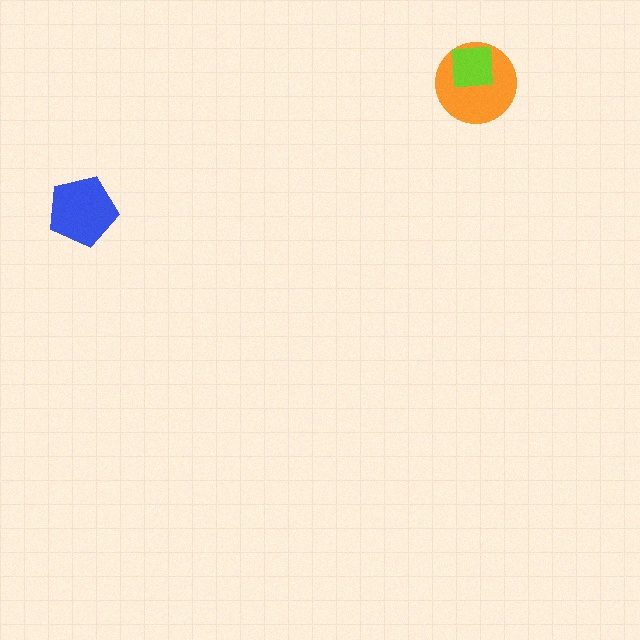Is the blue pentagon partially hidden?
No, no other shape covers it.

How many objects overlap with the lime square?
1 object overlaps with the lime square.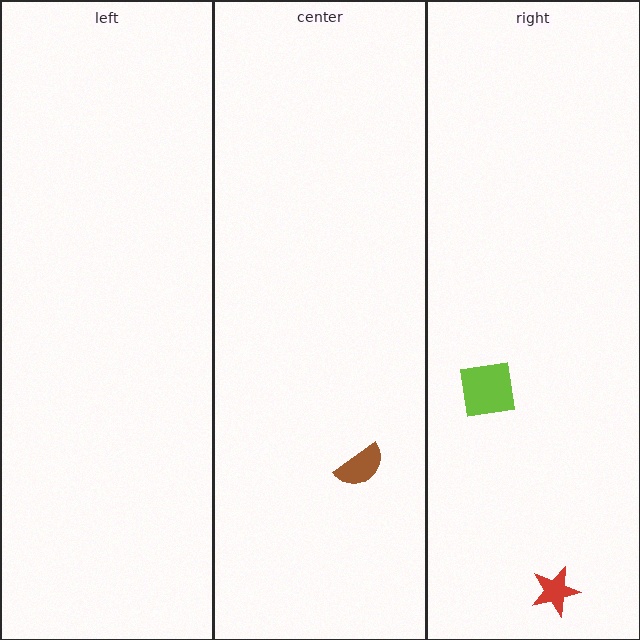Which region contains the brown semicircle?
The center region.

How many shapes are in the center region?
1.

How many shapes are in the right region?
2.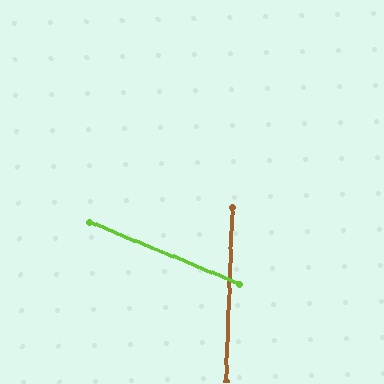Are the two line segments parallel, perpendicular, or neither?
Neither parallel nor perpendicular — they differ by about 70°.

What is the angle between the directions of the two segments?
Approximately 70 degrees.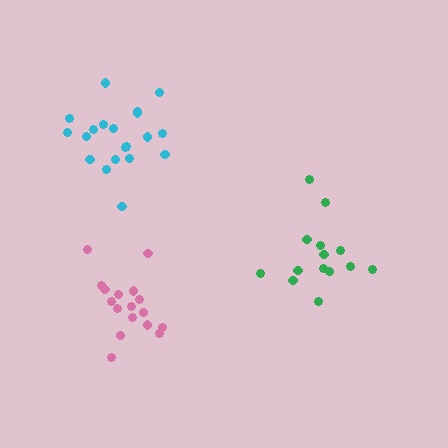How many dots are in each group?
Group 1: 20 dots, Group 2: 17 dots, Group 3: 14 dots (51 total).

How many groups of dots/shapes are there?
There are 3 groups.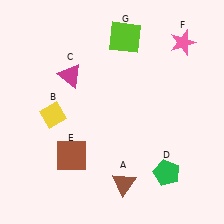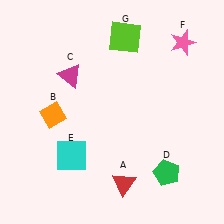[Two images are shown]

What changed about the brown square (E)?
In Image 1, E is brown. In Image 2, it changed to cyan.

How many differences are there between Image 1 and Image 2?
There are 3 differences between the two images.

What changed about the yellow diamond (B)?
In Image 1, B is yellow. In Image 2, it changed to orange.